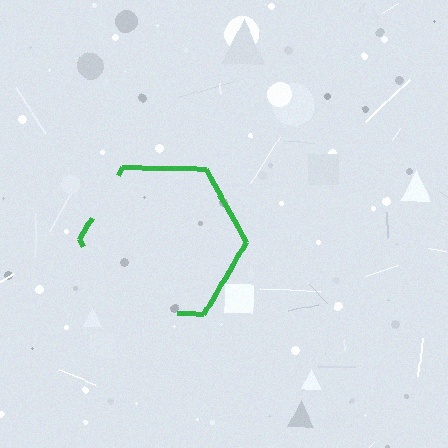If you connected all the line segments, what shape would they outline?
They would outline a hexagon.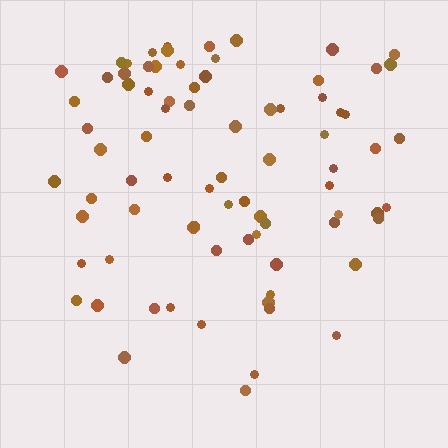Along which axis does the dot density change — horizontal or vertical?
Vertical.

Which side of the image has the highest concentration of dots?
The top.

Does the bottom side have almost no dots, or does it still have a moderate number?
Still a moderate number, just noticeably fewer than the top.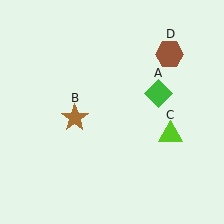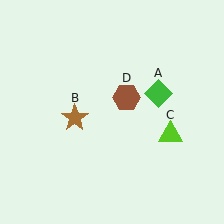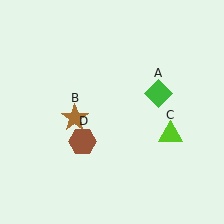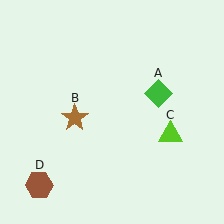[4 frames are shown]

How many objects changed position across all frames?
1 object changed position: brown hexagon (object D).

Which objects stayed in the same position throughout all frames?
Green diamond (object A) and brown star (object B) and lime triangle (object C) remained stationary.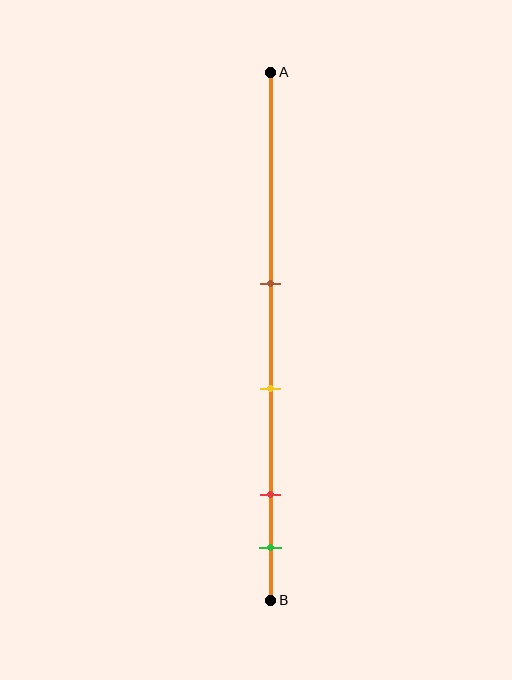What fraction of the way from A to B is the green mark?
The green mark is approximately 90% (0.9) of the way from A to B.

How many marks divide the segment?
There are 4 marks dividing the segment.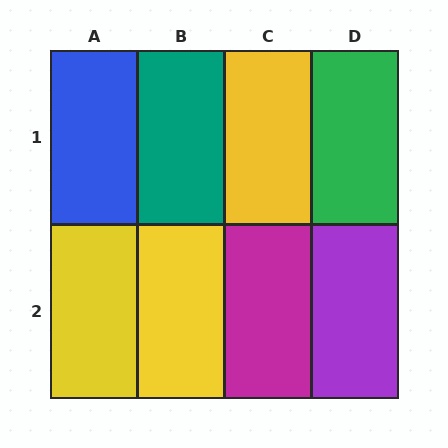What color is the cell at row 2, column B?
Yellow.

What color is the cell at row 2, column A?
Yellow.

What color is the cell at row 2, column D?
Purple.